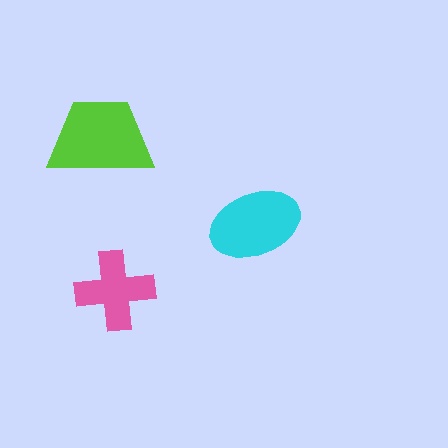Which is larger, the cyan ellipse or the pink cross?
The cyan ellipse.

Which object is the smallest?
The pink cross.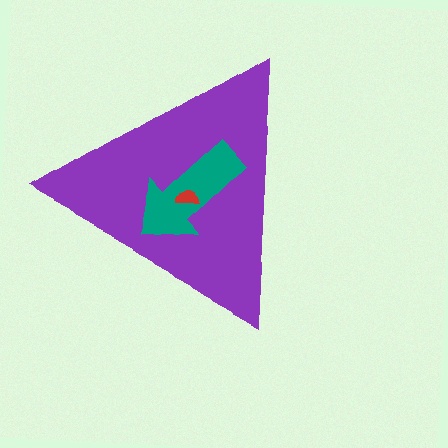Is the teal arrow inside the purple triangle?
Yes.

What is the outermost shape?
The purple triangle.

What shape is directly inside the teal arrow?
The red semicircle.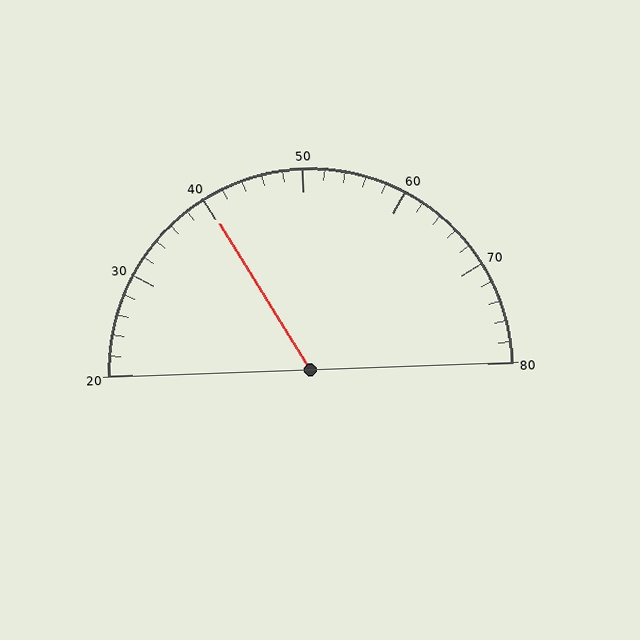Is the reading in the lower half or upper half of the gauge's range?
The reading is in the lower half of the range (20 to 80).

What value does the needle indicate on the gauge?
The needle indicates approximately 40.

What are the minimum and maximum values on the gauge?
The gauge ranges from 20 to 80.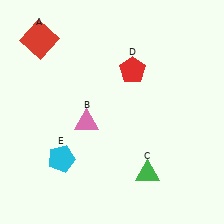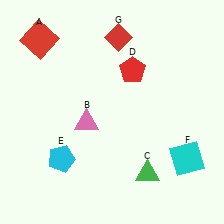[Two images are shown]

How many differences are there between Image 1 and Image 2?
There are 2 differences between the two images.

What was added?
A cyan square (F), a red diamond (G) were added in Image 2.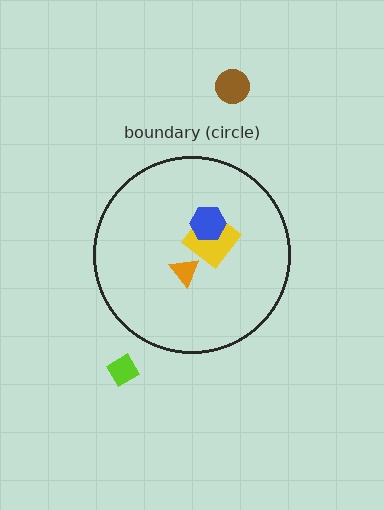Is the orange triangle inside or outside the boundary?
Inside.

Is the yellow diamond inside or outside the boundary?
Inside.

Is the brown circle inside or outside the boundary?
Outside.